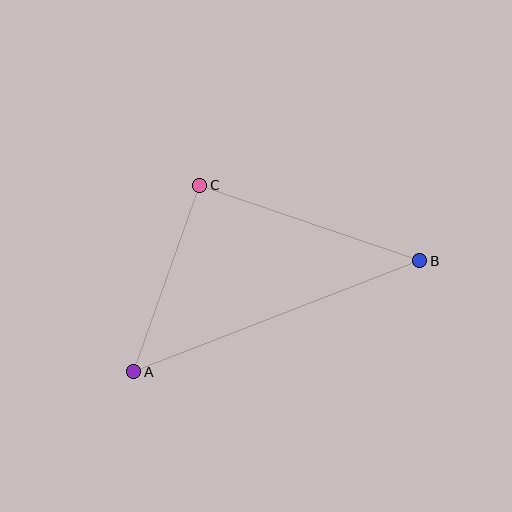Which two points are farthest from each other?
Points A and B are farthest from each other.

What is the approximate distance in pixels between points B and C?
The distance between B and C is approximately 233 pixels.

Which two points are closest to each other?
Points A and C are closest to each other.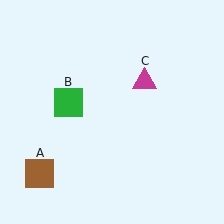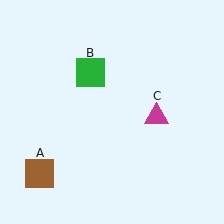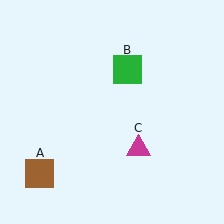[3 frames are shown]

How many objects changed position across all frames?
2 objects changed position: green square (object B), magenta triangle (object C).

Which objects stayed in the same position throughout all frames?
Brown square (object A) remained stationary.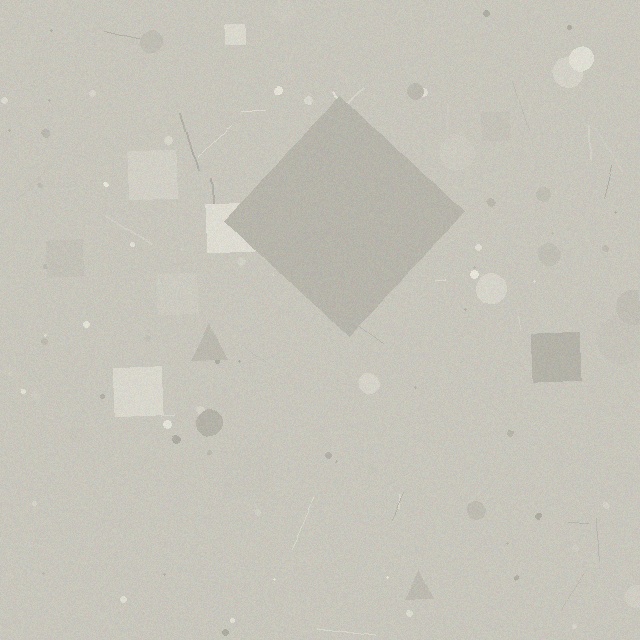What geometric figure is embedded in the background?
A diamond is embedded in the background.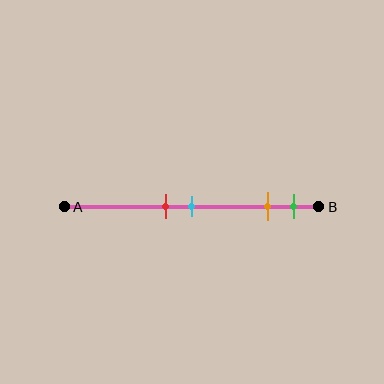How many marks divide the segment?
There are 4 marks dividing the segment.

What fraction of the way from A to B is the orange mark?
The orange mark is approximately 80% (0.8) of the way from A to B.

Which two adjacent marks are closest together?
The red and cyan marks are the closest adjacent pair.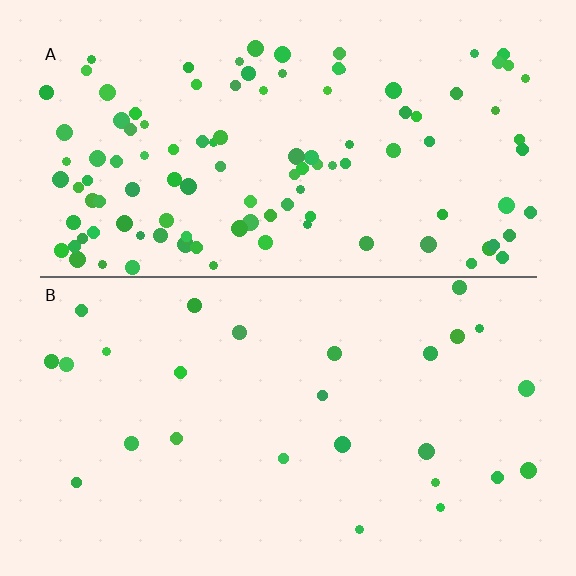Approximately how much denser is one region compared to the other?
Approximately 4.3× — region A over region B.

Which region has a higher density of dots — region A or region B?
A (the top).